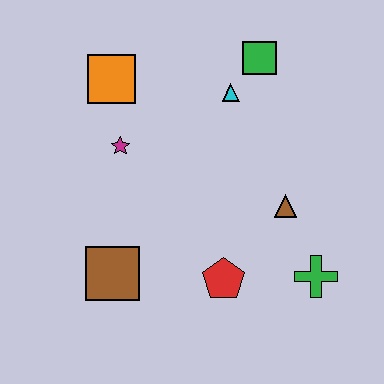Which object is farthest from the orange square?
The green cross is farthest from the orange square.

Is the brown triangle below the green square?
Yes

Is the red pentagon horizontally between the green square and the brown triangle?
No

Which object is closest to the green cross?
The brown triangle is closest to the green cross.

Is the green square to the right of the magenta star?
Yes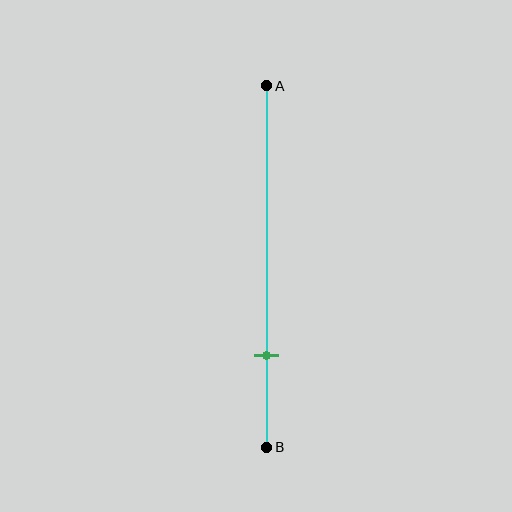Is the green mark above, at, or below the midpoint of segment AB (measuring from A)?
The green mark is below the midpoint of segment AB.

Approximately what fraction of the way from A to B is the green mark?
The green mark is approximately 75% of the way from A to B.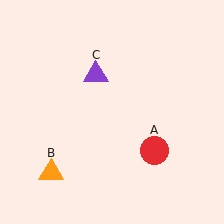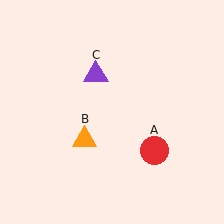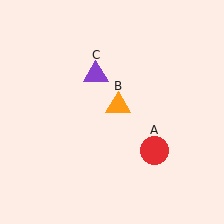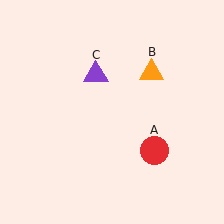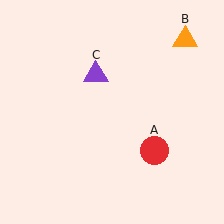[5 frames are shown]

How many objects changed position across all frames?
1 object changed position: orange triangle (object B).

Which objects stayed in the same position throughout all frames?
Red circle (object A) and purple triangle (object C) remained stationary.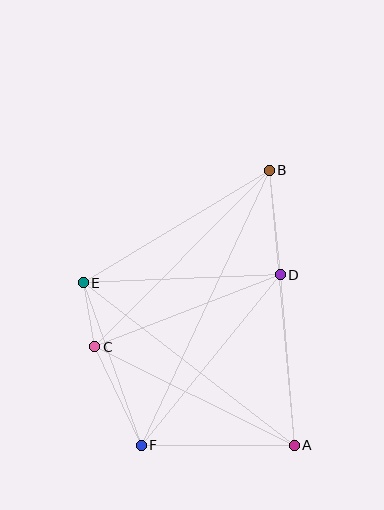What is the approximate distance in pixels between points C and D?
The distance between C and D is approximately 199 pixels.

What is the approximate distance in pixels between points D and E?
The distance between D and E is approximately 197 pixels.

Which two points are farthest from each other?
Points B and F are farthest from each other.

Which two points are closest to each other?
Points C and E are closest to each other.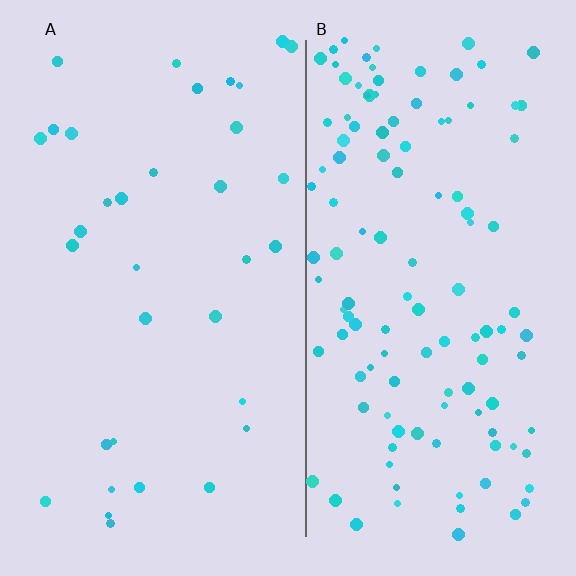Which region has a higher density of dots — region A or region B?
B (the right).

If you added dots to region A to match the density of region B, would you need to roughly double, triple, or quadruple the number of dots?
Approximately quadruple.